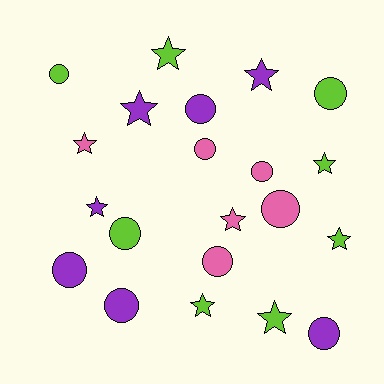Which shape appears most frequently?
Circle, with 11 objects.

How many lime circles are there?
There are 3 lime circles.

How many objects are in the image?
There are 21 objects.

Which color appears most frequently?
Lime, with 8 objects.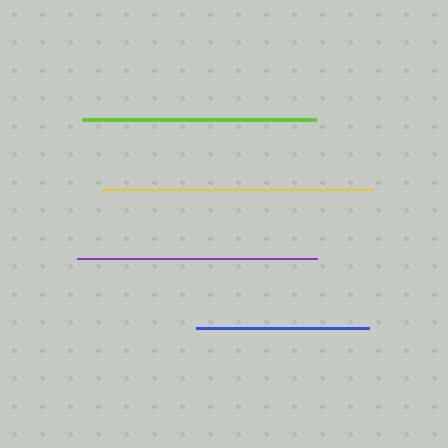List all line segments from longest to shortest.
From longest to shortest: yellow, purple, lime, blue.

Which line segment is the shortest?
The blue line is the shortest at approximately 174 pixels.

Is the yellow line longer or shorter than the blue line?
The yellow line is longer than the blue line.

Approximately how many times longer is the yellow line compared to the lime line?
The yellow line is approximately 1.2 times the length of the lime line.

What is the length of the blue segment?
The blue segment is approximately 174 pixels long.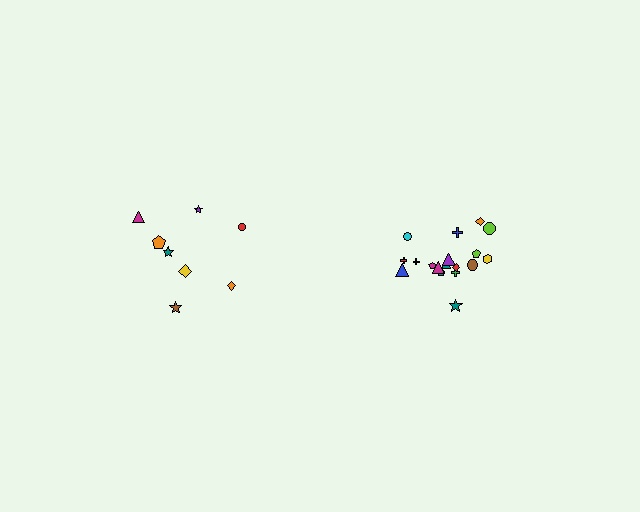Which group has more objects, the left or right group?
The right group.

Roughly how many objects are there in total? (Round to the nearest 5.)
Roughly 25 objects in total.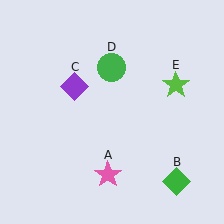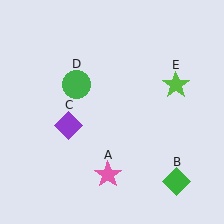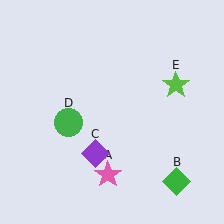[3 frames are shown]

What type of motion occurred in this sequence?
The purple diamond (object C), green circle (object D) rotated counterclockwise around the center of the scene.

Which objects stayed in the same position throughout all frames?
Pink star (object A) and green diamond (object B) and lime star (object E) remained stationary.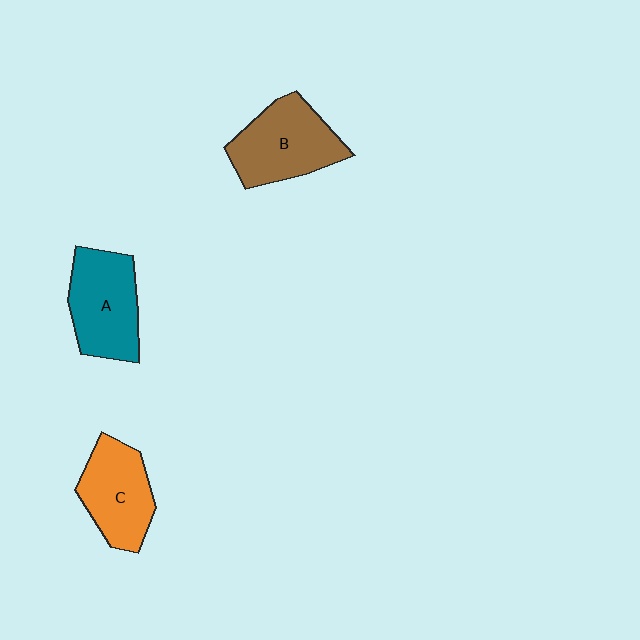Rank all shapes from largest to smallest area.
From largest to smallest: B (brown), A (teal), C (orange).